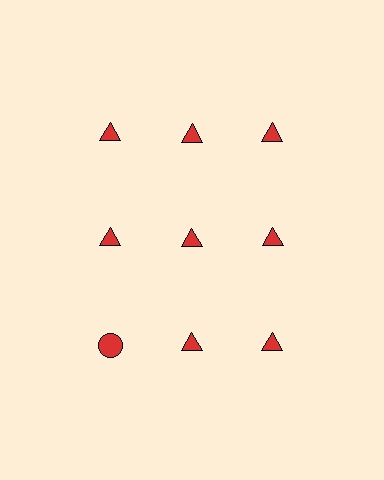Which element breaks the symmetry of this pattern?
The red circle in the third row, leftmost column breaks the symmetry. All other shapes are red triangles.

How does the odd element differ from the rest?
It has a different shape: circle instead of triangle.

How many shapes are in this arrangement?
There are 9 shapes arranged in a grid pattern.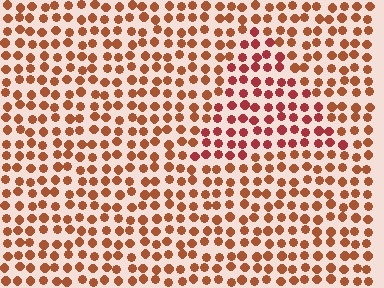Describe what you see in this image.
The image is filled with small brown elements in a uniform arrangement. A triangle-shaped region is visible where the elements are tinted to a slightly different hue, forming a subtle color boundary.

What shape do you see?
I see a triangle.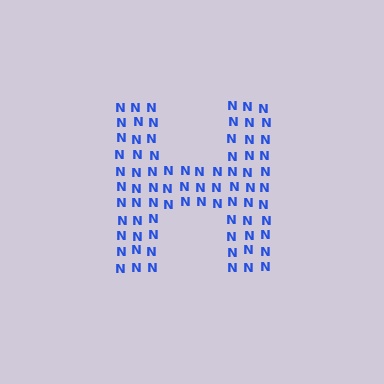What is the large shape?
The large shape is the letter H.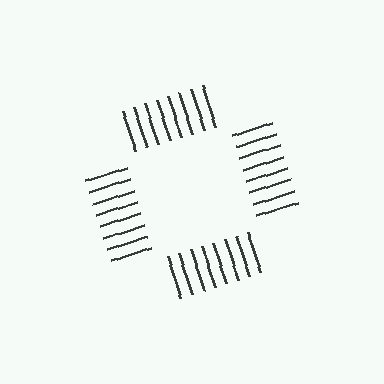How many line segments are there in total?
32 — 8 along each of the 4 edges.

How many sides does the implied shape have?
4 sides — the line-ends trace a square.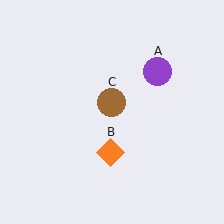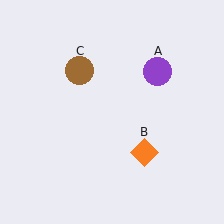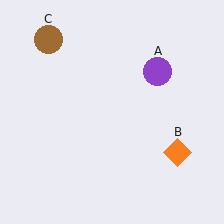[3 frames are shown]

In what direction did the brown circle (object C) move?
The brown circle (object C) moved up and to the left.